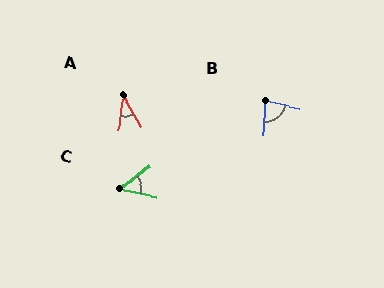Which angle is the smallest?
A, at approximately 36 degrees.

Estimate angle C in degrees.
Approximately 50 degrees.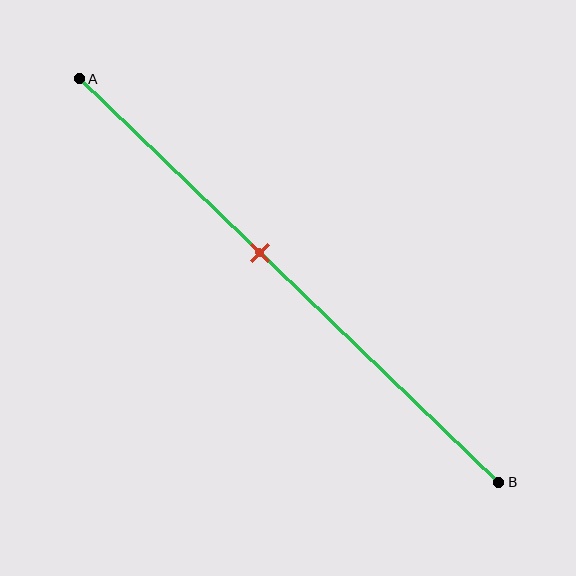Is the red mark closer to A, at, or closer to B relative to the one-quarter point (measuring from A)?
The red mark is closer to point B than the one-quarter point of segment AB.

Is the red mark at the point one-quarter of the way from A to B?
No, the mark is at about 45% from A, not at the 25% one-quarter point.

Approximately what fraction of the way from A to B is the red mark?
The red mark is approximately 45% of the way from A to B.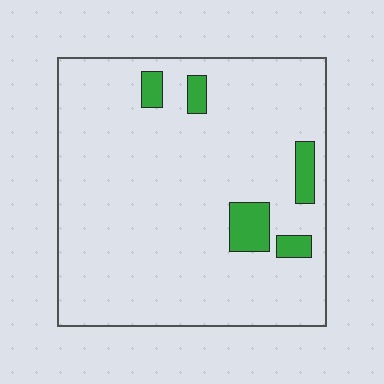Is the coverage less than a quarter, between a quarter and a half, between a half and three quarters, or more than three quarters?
Less than a quarter.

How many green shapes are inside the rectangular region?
5.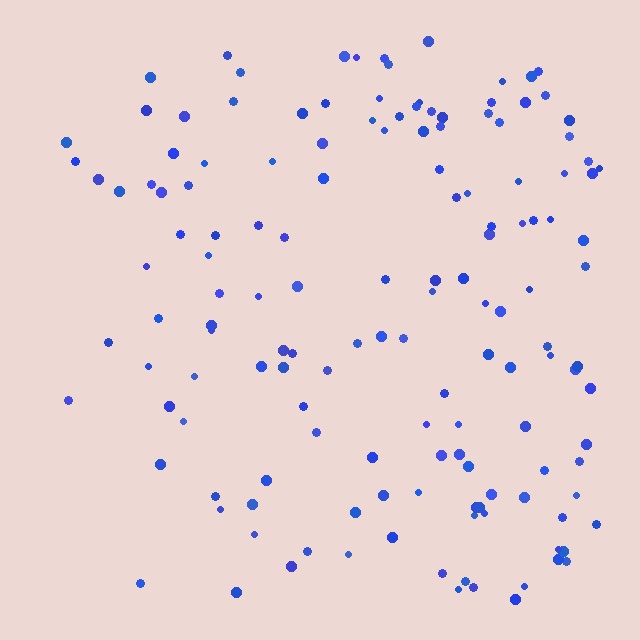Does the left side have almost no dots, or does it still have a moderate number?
Still a moderate number, just noticeably fewer than the right.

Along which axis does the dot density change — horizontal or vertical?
Horizontal.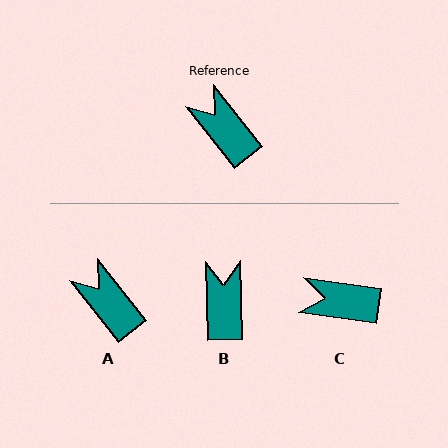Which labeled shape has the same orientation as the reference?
A.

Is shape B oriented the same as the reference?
No, it is off by about 36 degrees.